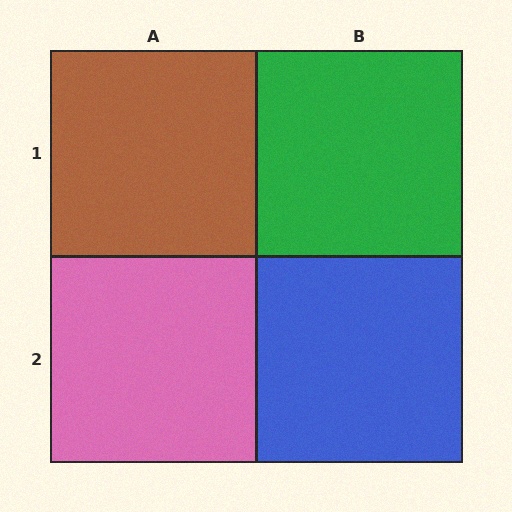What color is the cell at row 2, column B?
Blue.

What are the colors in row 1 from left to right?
Brown, green.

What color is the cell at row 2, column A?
Pink.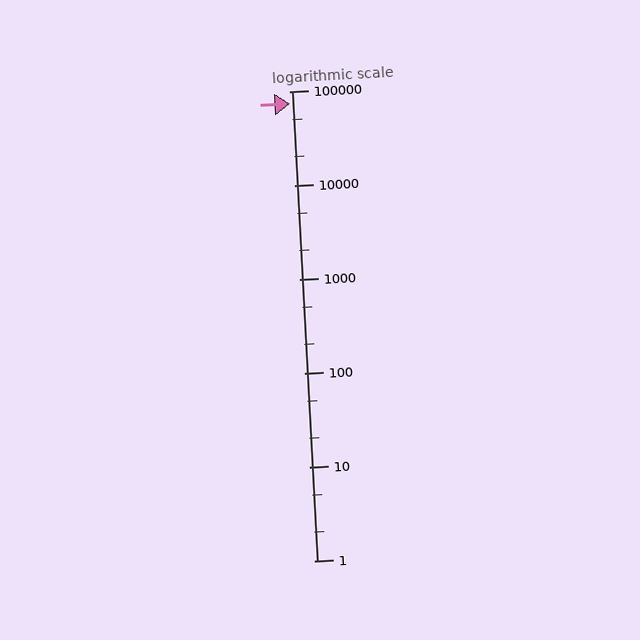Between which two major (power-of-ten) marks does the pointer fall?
The pointer is between 10000 and 100000.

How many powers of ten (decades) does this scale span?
The scale spans 5 decades, from 1 to 100000.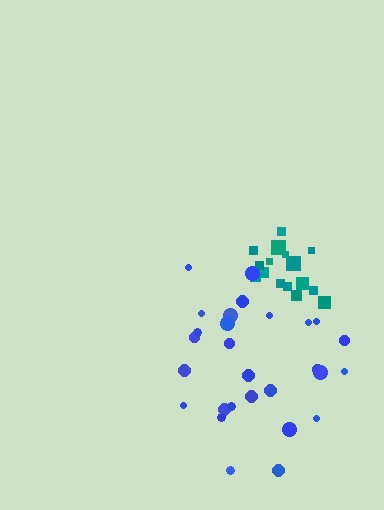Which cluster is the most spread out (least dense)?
Blue.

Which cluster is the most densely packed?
Teal.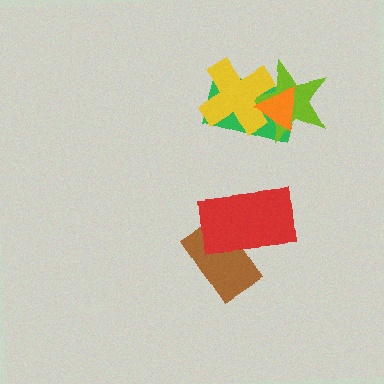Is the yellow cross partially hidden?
Yes, it is partially covered by another shape.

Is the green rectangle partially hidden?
Yes, it is partially covered by another shape.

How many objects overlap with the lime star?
3 objects overlap with the lime star.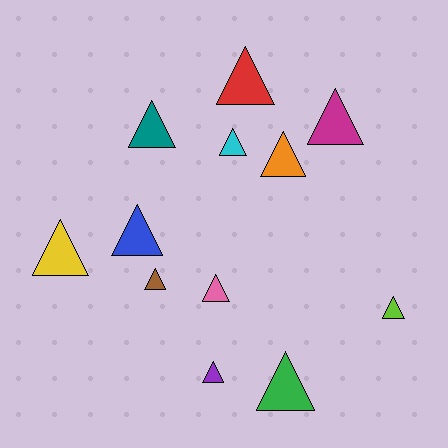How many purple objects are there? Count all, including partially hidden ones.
There is 1 purple object.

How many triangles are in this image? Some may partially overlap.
There are 12 triangles.